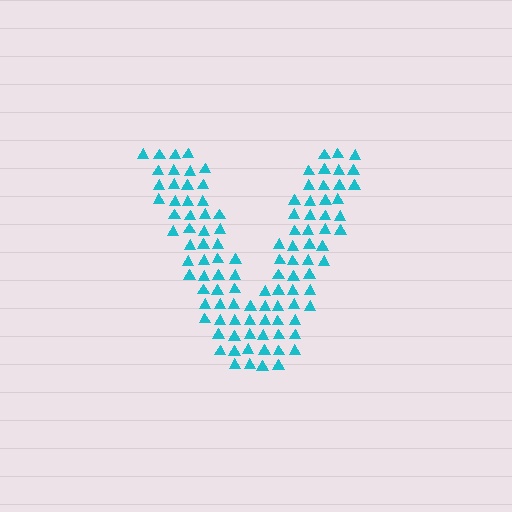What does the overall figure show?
The overall figure shows the letter V.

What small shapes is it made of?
It is made of small triangles.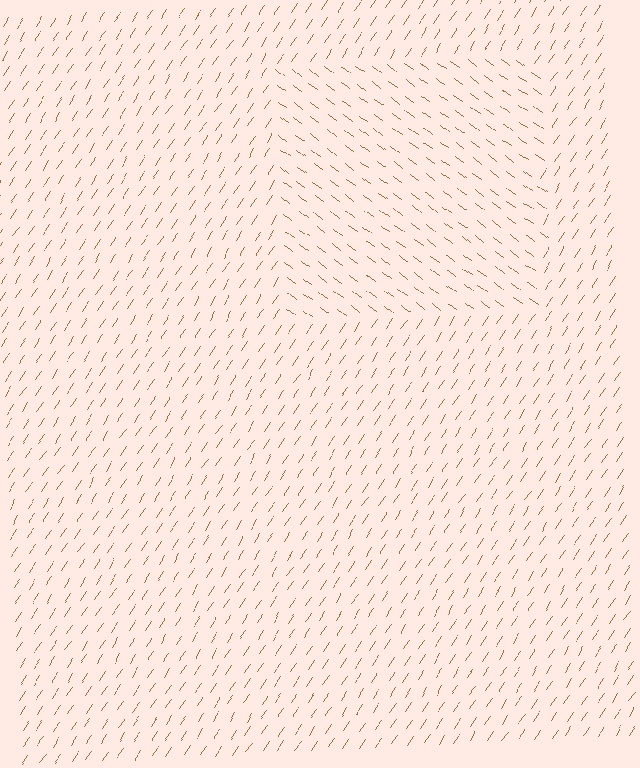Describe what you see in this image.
The image is filled with small brown line segments. A rectangle region in the image has lines oriented differently from the surrounding lines, creating a visible texture boundary.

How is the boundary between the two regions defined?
The boundary is defined purely by a change in line orientation (approximately 87 degrees difference). All lines are the same color and thickness.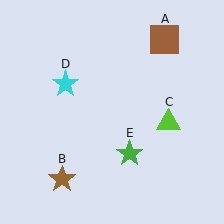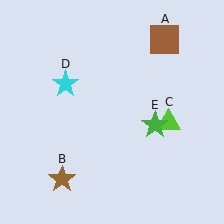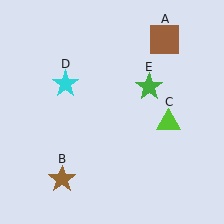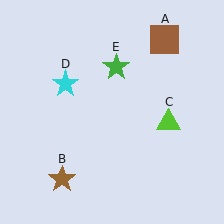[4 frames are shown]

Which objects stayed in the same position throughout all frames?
Brown square (object A) and brown star (object B) and lime triangle (object C) and cyan star (object D) remained stationary.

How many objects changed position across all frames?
1 object changed position: green star (object E).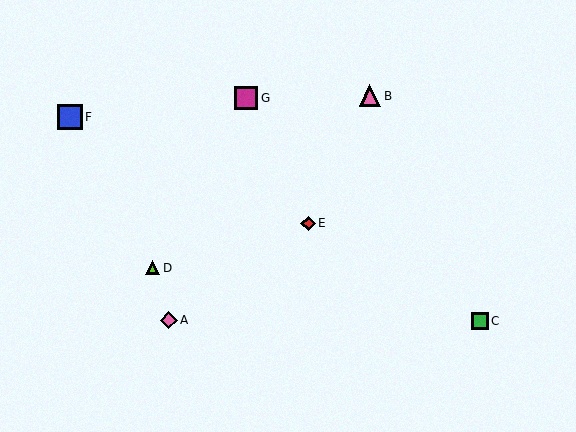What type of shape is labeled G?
Shape G is a magenta square.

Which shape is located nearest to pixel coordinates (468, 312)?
The green square (labeled C) at (480, 321) is nearest to that location.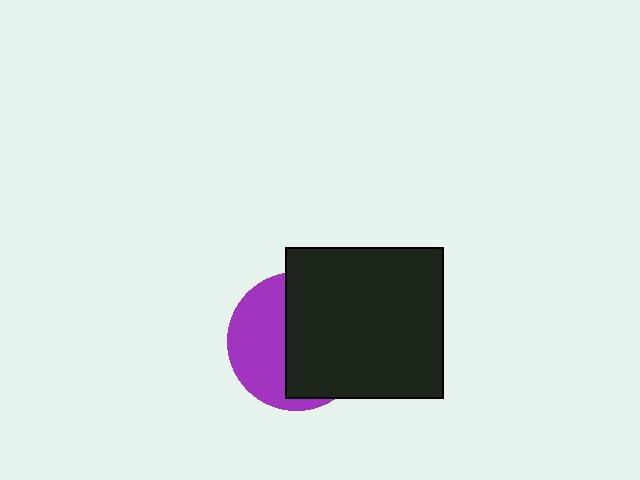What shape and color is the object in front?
The object in front is a black rectangle.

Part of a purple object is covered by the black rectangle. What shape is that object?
It is a circle.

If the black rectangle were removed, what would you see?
You would see the complete purple circle.